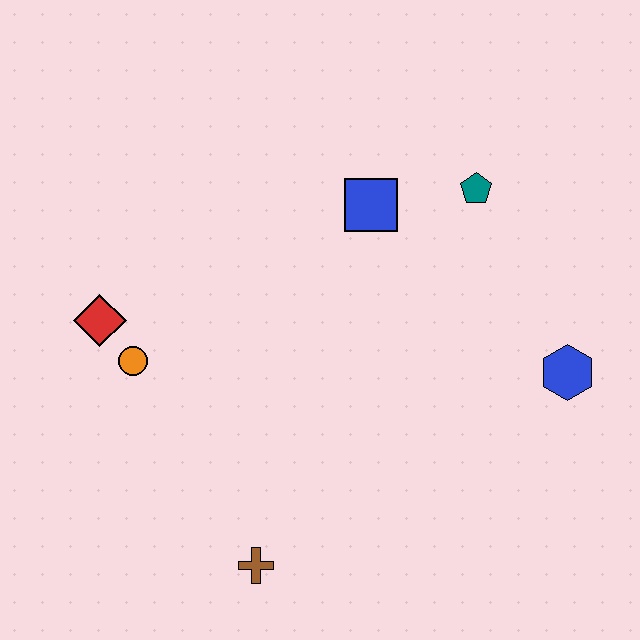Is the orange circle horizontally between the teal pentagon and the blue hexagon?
No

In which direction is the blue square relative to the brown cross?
The blue square is above the brown cross.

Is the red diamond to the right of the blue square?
No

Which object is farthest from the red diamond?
The blue hexagon is farthest from the red diamond.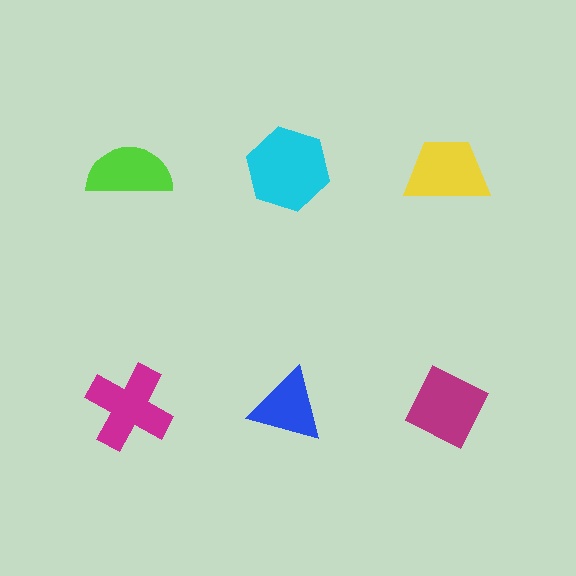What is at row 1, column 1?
A lime semicircle.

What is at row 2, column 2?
A blue triangle.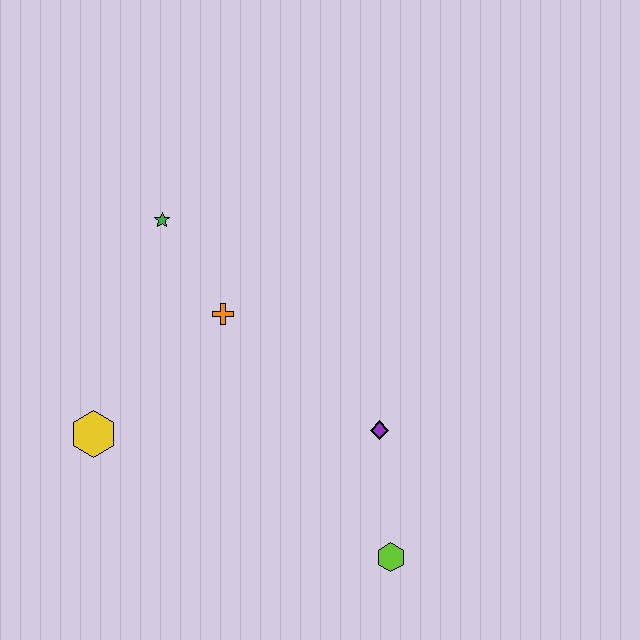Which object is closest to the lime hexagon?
The purple diamond is closest to the lime hexagon.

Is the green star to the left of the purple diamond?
Yes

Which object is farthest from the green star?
The lime hexagon is farthest from the green star.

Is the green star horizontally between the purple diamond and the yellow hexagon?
Yes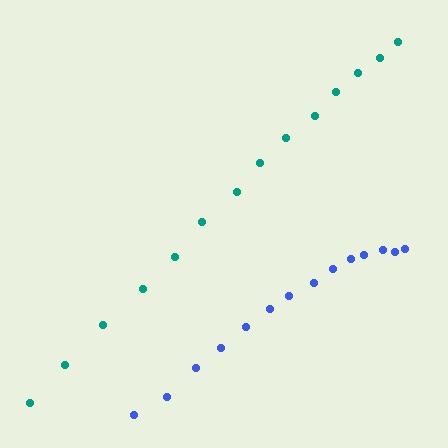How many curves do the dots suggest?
There are 2 distinct paths.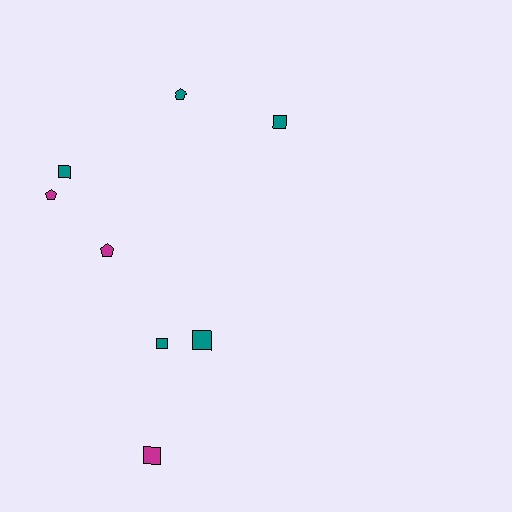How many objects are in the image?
There are 8 objects.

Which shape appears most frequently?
Square, with 5 objects.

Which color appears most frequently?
Teal, with 5 objects.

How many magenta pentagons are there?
There are 2 magenta pentagons.